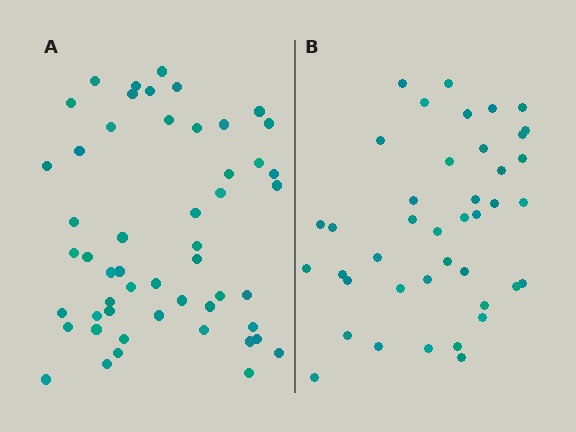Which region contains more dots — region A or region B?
Region A (the left region) has more dots.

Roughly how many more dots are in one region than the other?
Region A has roughly 12 or so more dots than region B.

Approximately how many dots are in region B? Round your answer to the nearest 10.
About 40 dots. (The exact count is 41, which rounds to 40.)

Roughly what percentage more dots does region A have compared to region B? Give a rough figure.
About 25% more.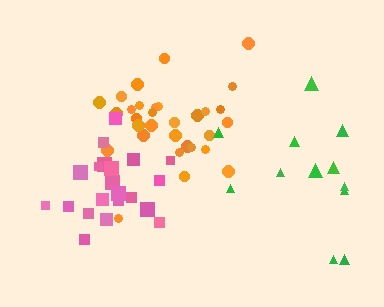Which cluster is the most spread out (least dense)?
Green.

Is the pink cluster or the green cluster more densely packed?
Pink.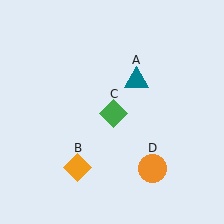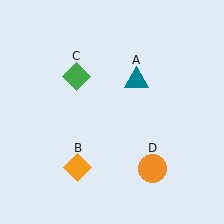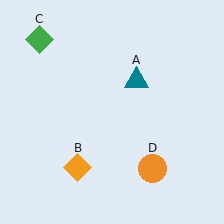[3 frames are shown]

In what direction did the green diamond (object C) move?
The green diamond (object C) moved up and to the left.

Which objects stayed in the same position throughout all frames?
Teal triangle (object A) and orange diamond (object B) and orange circle (object D) remained stationary.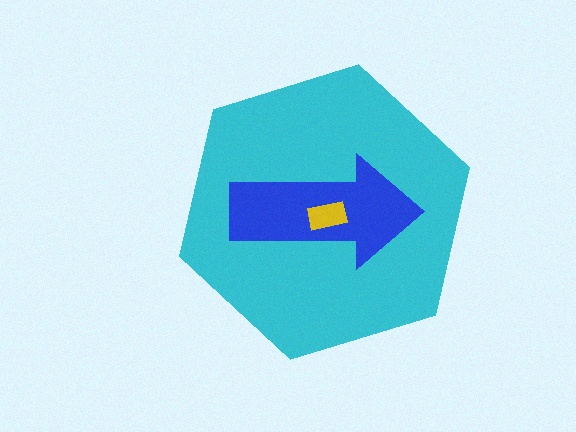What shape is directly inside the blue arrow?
The yellow rectangle.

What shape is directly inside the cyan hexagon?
The blue arrow.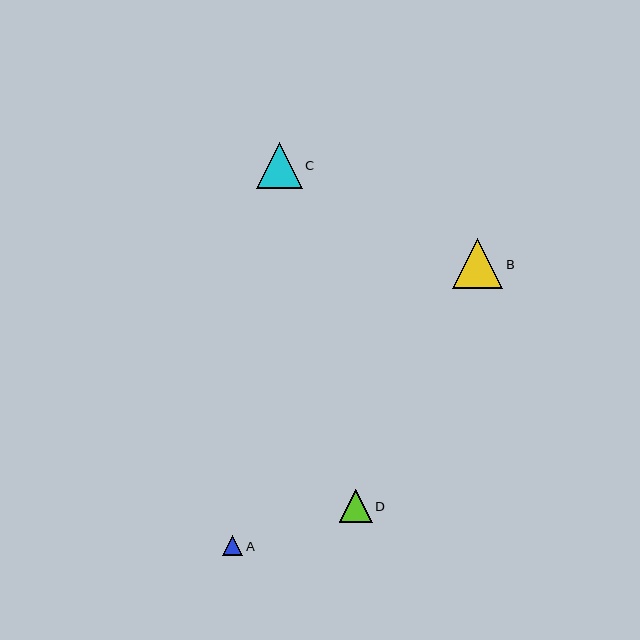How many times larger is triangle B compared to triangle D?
Triangle B is approximately 1.5 times the size of triangle D.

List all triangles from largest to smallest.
From largest to smallest: B, C, D, A.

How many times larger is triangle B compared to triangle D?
Triangle B is approximately 1.5 times the size of triangle D.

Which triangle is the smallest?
Triangle A is the smallest with a size of approximately 20 pixels.